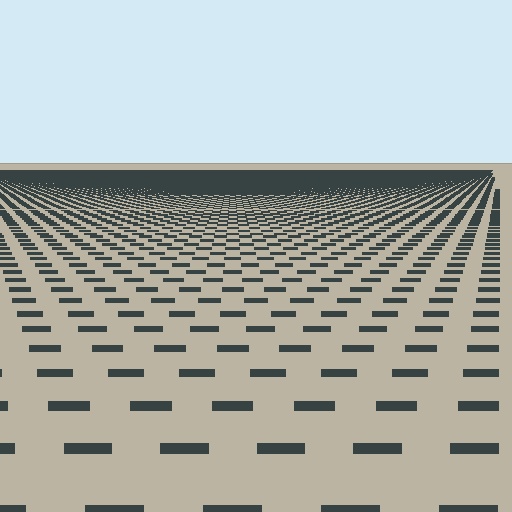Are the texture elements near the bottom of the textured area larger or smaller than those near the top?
Larger. Near the bottom, elements are closer to the viewer and appear at a bigger on-screen size.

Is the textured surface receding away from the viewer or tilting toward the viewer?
The surface is receding away from the viewer. Texture elements get smaller and denser toward the top.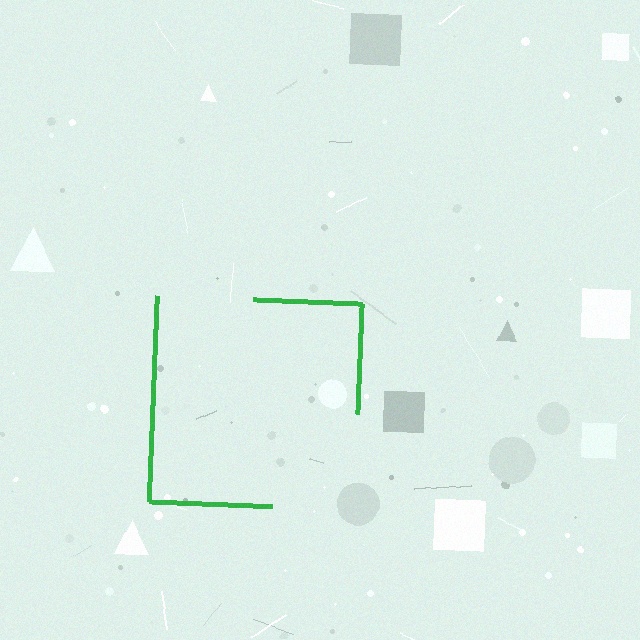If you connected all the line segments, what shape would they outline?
They would outline a square.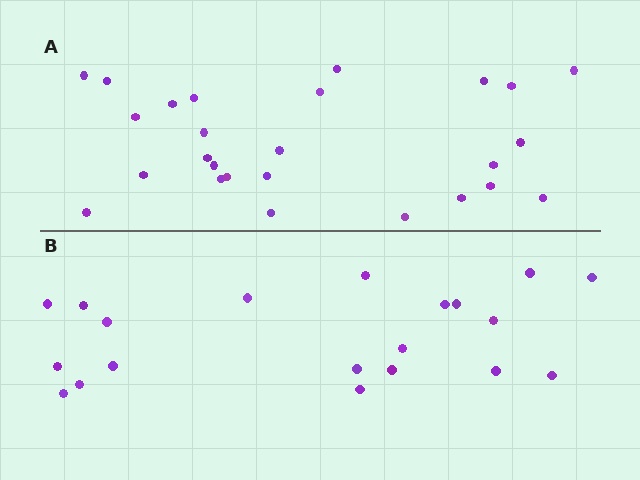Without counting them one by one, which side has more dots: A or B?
Region A (the top region) has more dots.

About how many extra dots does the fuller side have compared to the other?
Region A has about 6 more dots than region B.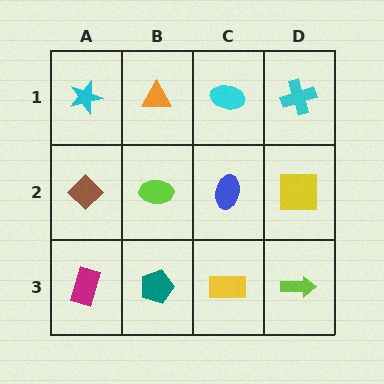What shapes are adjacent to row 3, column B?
A lime ellipse (row 2, column B), a magenta rectangle (row 3, column A), a yellow rectangle (row 3, column C).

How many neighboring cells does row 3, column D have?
2.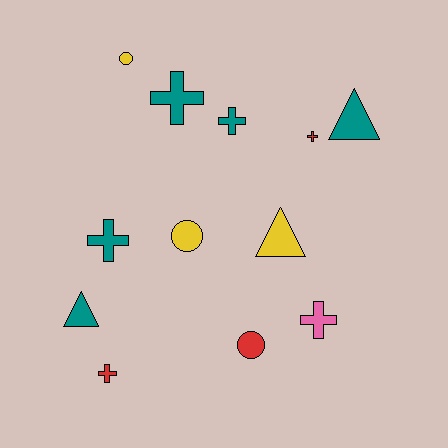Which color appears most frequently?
Teal, with 5 objects.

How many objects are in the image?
There are 12 objects.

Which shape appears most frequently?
Cross, with 6 objects.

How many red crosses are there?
There are 2 red crosses.